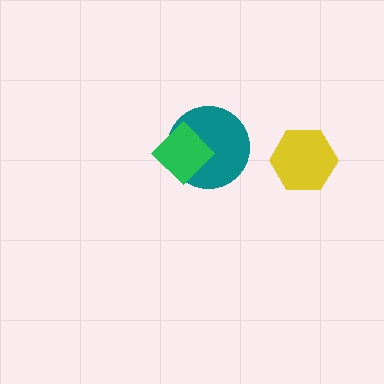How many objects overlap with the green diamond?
1 object overlaps with the green diamond.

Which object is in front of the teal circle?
The green diamond is in front of the teal circle.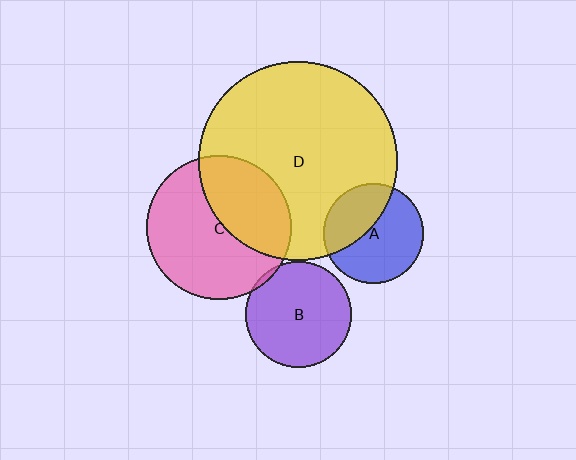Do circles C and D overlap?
Yes.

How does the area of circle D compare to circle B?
Approximately 3.5 times.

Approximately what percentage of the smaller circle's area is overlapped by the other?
Approximately 40%.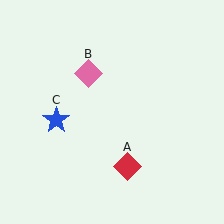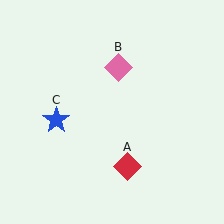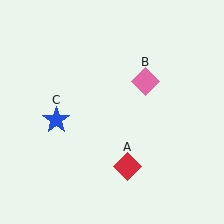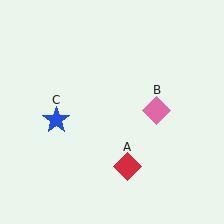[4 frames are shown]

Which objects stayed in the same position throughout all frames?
Red diamond (object A) and blue star (object C) remained stationary.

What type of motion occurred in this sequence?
The pink diamond (object B) rotated clockwise around the center of the scene.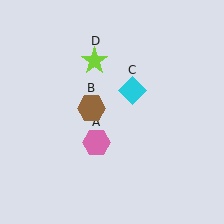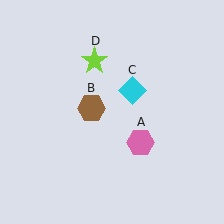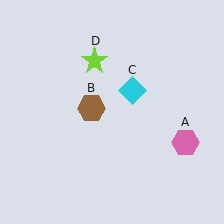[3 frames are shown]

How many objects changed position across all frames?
1 object changed position: pink hexagon (object A).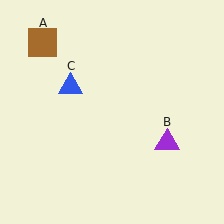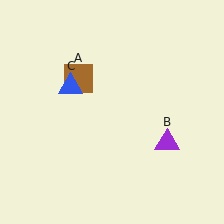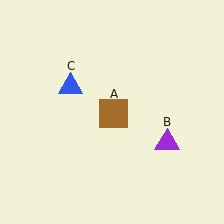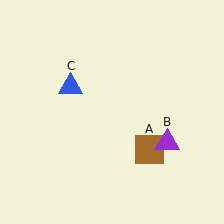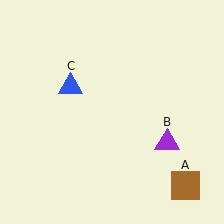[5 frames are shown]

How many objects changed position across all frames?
1 object changed position: brown square (object A).